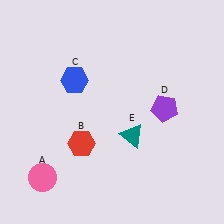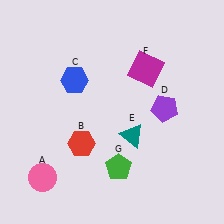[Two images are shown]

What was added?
A magenta square (F), a green pentagon (G) were added in Image 2.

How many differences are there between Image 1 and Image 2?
There are 2 differences between the two images.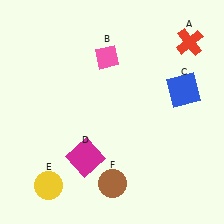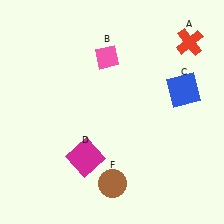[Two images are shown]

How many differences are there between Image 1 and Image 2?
There is 1 difference between the two images.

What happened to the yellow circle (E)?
The yellow circle (E) was removed in Image 2. It was in the bottom-left area of Image 1.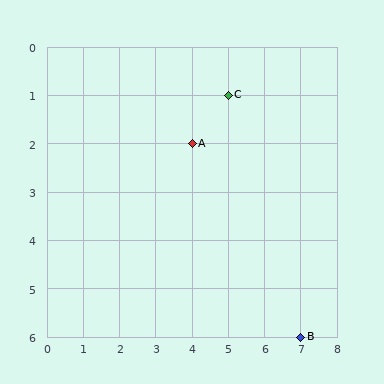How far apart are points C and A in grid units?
Points C and A are 1 column and 1 row apart (about 1.4 grid units diagonally).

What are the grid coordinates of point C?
Point C is at grid coordinates (5, 1).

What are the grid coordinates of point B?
Point B is at grid coordinates (7, 6).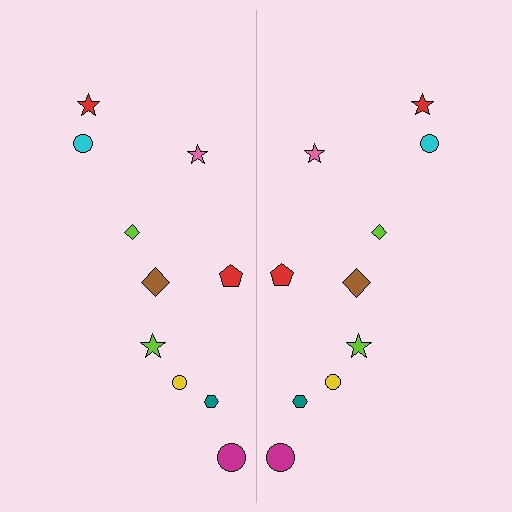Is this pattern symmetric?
Yes, this pattern has bilateral (reflection) symmetry.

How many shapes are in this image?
There are 20 shapes in this image.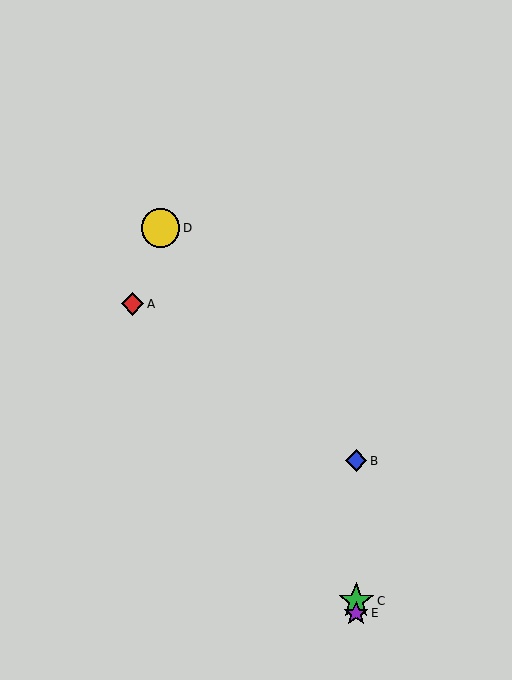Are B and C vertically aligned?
Yes, both are at x≈356.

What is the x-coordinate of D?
Object D is at x≈161.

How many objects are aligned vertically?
3 objects (B, C, E) are aligned vertically.